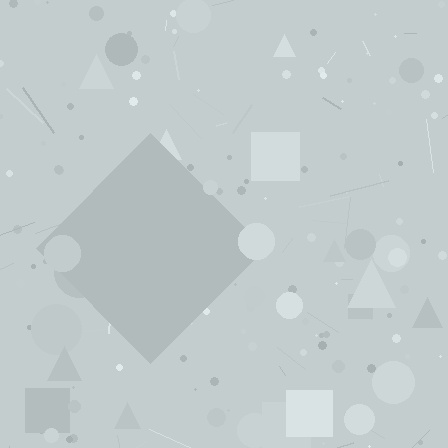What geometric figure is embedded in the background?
A diamond is embedded in the background.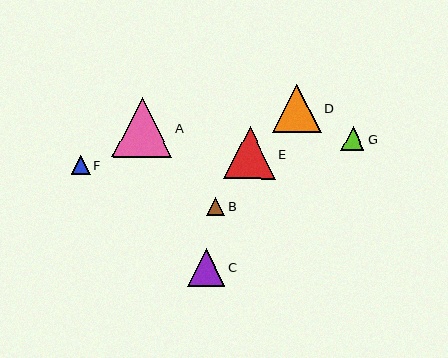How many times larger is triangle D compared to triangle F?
Triangle D is approximately 2.5 times the size of triangle F.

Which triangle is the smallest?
Triangle B is the smallest with a size of approximately 18 pixels.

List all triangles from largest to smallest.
From largest to smallest: A, E, D, C, G, F, B.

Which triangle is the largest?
Triangle A is the largest with a size of approximately 60 pixels.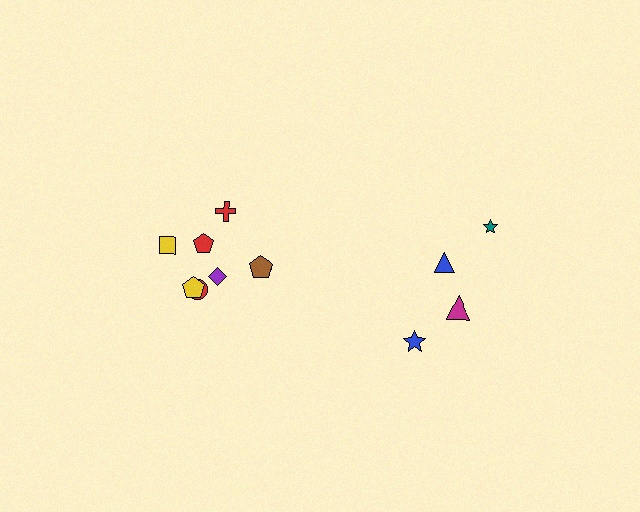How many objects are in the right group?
There are 4 objects.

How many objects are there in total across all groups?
There are 11 objects.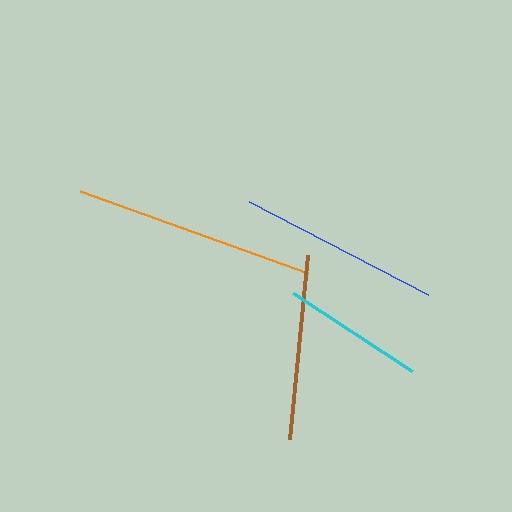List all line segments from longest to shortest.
From longest to shortest: orange, blue, brown, cyan.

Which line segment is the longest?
The orange line is the longest at approximately 242 pixels.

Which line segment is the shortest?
The cyan line is the shortest at approximately 143 pixels.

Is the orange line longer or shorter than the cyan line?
The orange line is longer than the cyan line.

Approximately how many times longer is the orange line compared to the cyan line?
The orange line is approximately 1.7 times the length of the cyan line.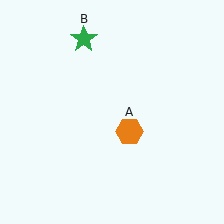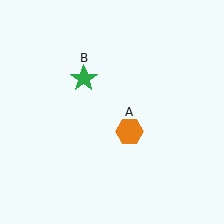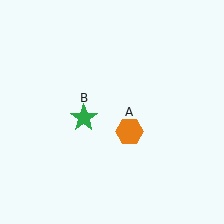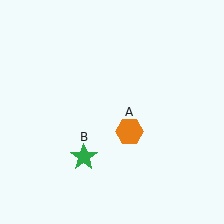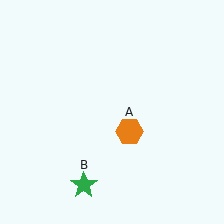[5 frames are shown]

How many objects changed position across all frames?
1 object changed position: green star (object B).